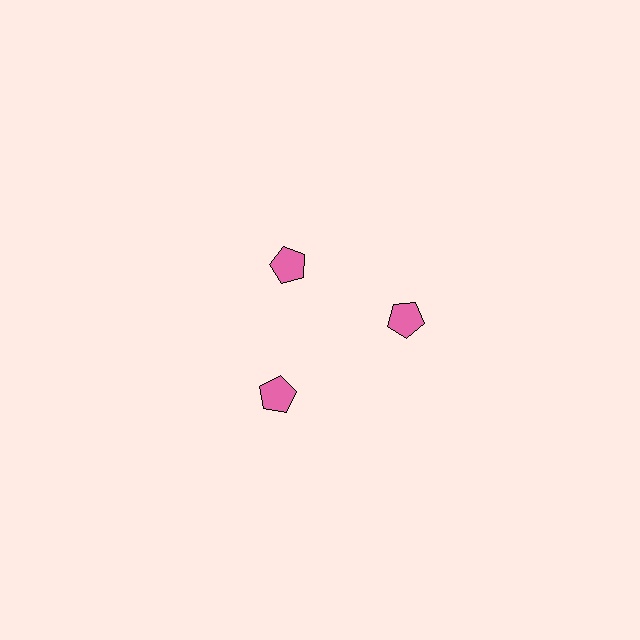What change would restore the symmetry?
The symmetry would be restored by moving it outward, back onto the ring so that all 3 pentagons sit at equal angles and equal distance from the center.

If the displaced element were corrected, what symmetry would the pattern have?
It would have 3-fold rotational symmetry — the pattern would map onto itself every 120 degrees.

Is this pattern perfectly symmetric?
No. The 3 pink pentagons are arranged in a ring, but one element near the 11 o'clock position is pulled inward toward the center, breaking the 3-fold rotational symmetry.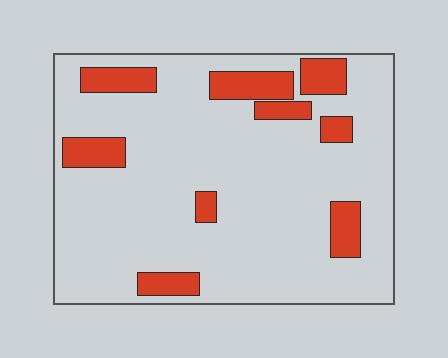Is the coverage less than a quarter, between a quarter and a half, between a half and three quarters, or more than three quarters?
Less than a quarter.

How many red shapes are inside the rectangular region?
9.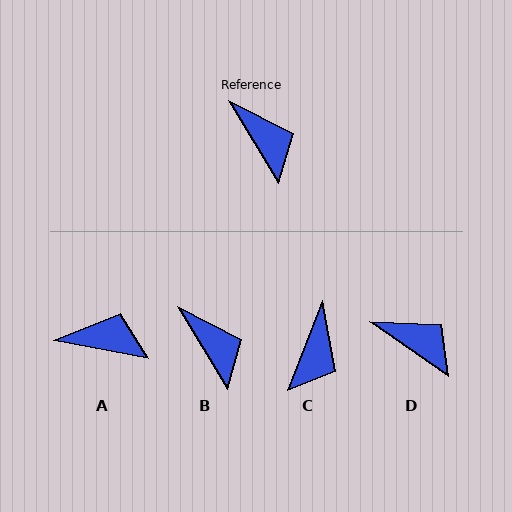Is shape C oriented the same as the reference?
No, it is off by about 53 degrees.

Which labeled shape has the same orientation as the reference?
B.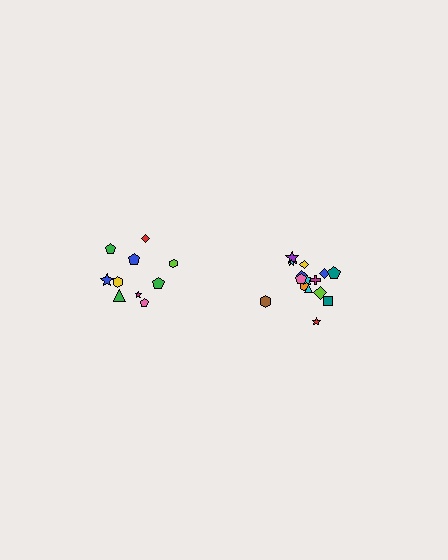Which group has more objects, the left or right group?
The right group.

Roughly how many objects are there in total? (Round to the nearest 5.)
Roughly 25 objects in total.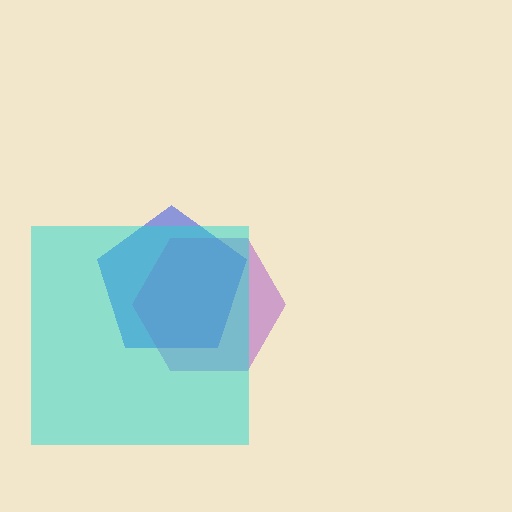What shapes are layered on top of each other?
The layered shapes are: a blue pentagon, a purple hexagon, a cyan square.